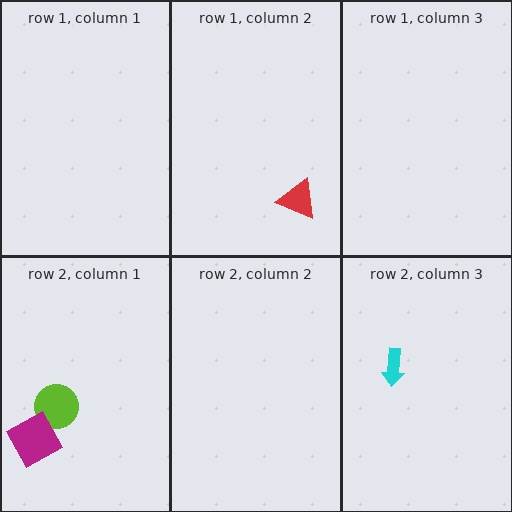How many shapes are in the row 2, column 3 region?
1.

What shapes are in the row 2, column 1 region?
The lime circle, the magenta diamond.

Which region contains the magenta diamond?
The row 2, column 1 region.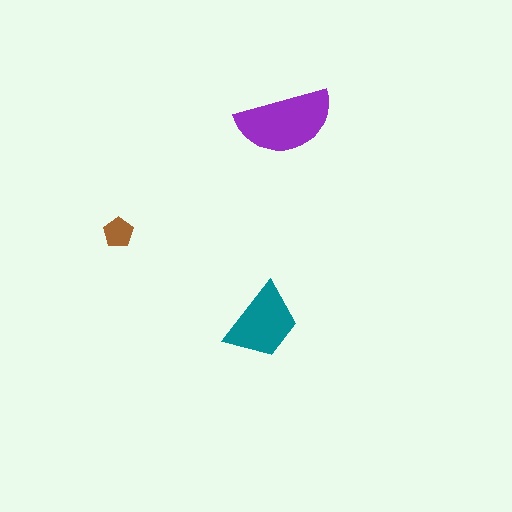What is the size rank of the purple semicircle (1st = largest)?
1st.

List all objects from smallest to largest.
The brown pentagon, the teal trapezoid, the purple semicircle.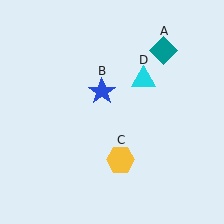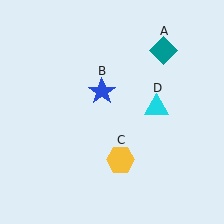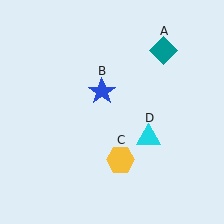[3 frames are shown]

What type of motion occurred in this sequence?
The cyan triangle (object D) rotated clockwise around the center of the scene.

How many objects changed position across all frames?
1 object changed position: cyan triangle (object D).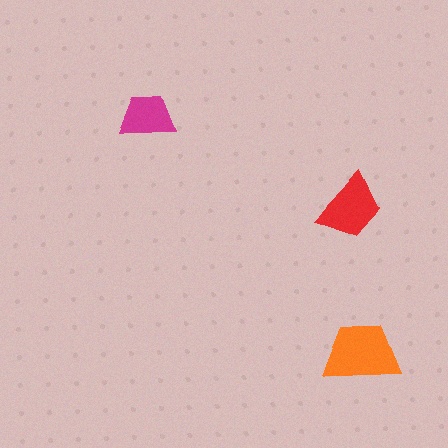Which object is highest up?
The magenta trapezoid is topmost.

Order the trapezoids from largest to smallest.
the orange one, the red one, the magenta one.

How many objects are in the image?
There are 3 objects in the image.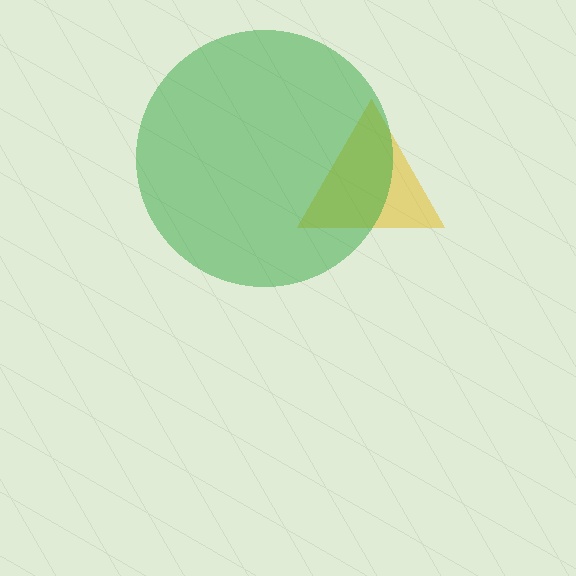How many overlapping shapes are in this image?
There are 2 overlapping shapes in the image.